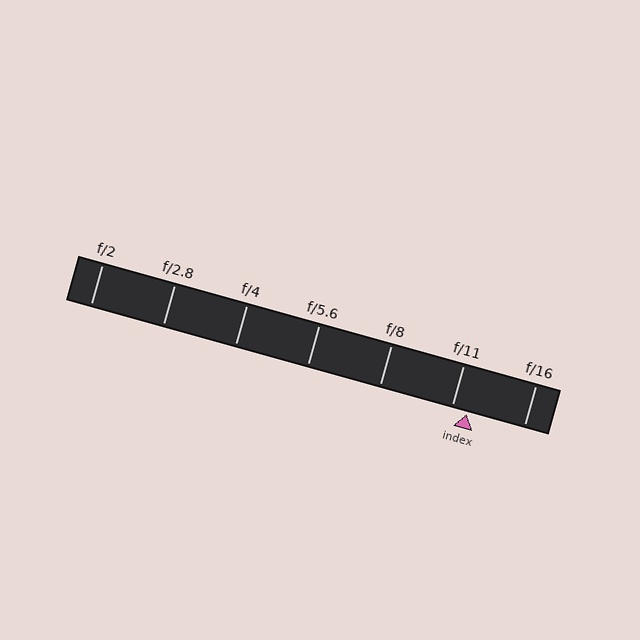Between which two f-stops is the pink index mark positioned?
The index mark is between f/11 and f/16.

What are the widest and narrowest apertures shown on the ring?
The widest aperture shown is f/2 and the narrowest is f/16.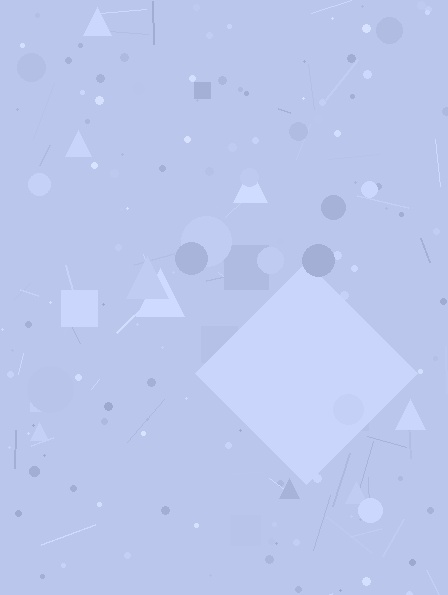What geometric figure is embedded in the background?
A diamond is embedded in the background.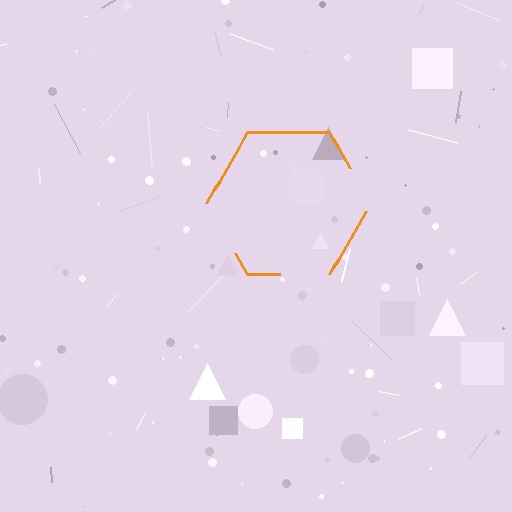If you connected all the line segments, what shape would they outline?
They would outline a hexagon.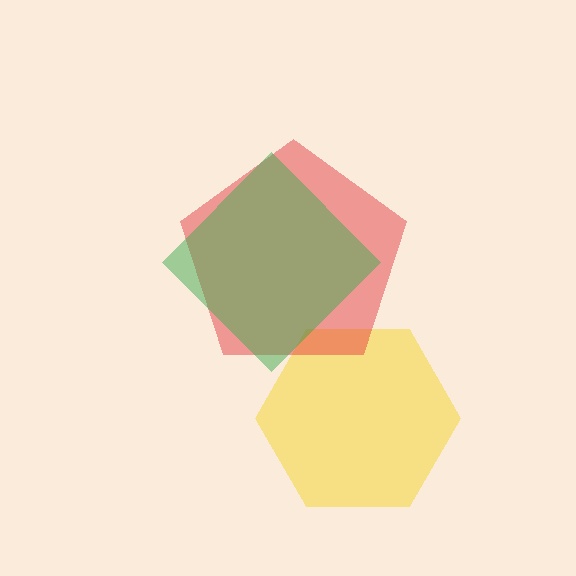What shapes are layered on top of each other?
The layered shapes are: a yellow hexagon, a red pentagon, a green diamond.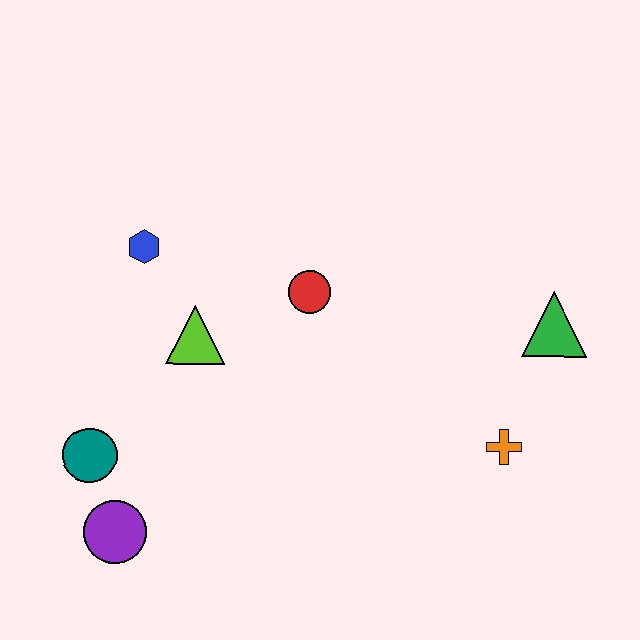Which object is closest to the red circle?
The lime triangle is closest to the red circle.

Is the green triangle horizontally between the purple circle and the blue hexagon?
No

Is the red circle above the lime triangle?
Yes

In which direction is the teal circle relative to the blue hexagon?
The teal circle is below the blue hexagon.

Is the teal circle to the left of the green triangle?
Yes